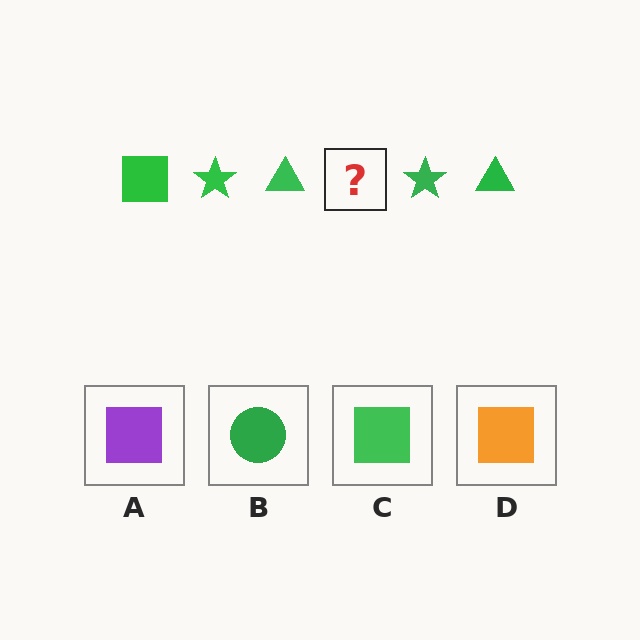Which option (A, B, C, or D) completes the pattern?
C.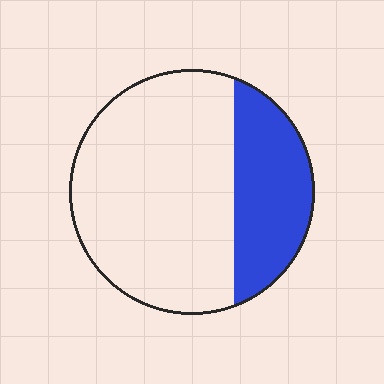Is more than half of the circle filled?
No.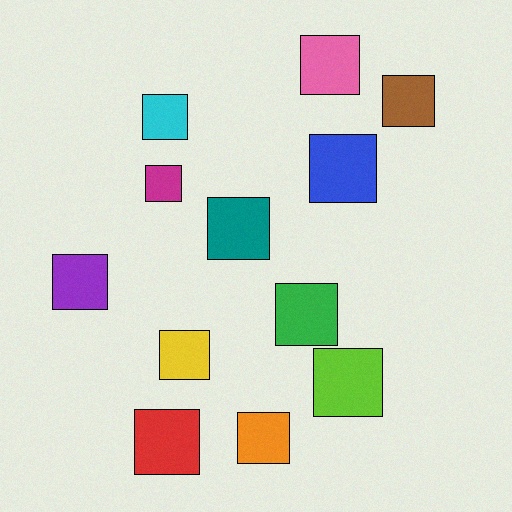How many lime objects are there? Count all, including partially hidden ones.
There is 1 lime object.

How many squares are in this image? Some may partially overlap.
There are 12 squares.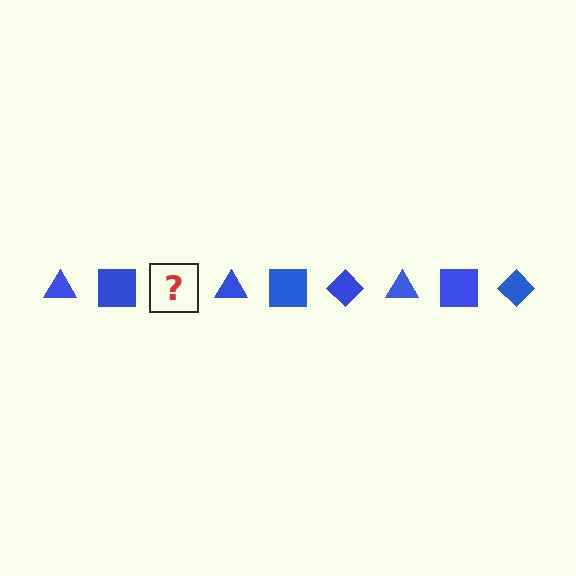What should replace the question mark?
The question mark should be replaced with a blue diamond.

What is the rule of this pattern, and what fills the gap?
The rule is that the pattern cycles through triangle, square, diamond shapes in blue. The gap should be filled with a blue diamond.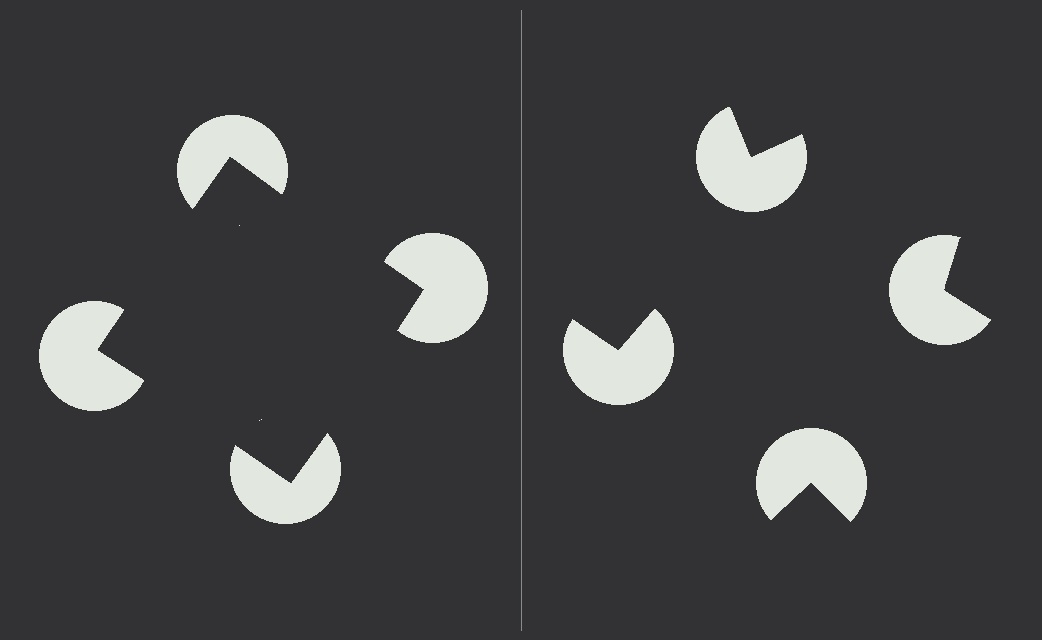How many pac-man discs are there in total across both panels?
8 — 4 on each side.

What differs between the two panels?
The pac-man discs are positioned identically on both sides; only the wedge orientations differ. On the left they align to a square; on the right they are misaligned.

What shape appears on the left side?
An illusory square.